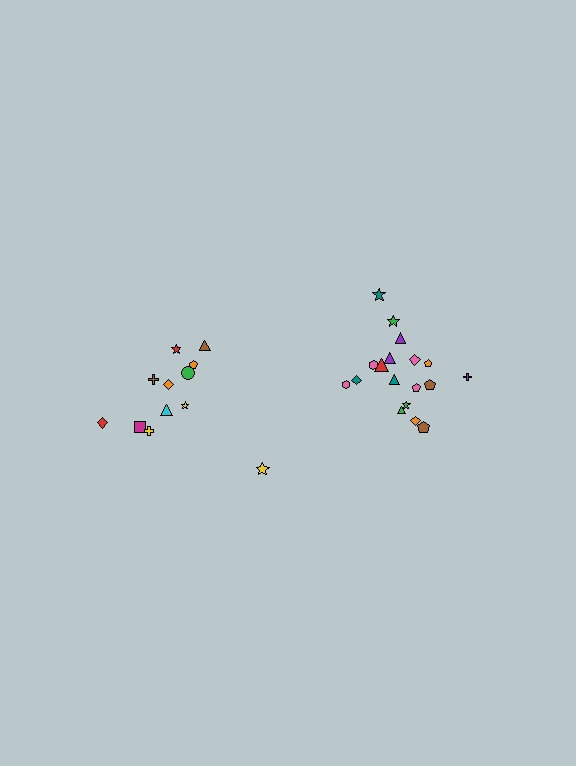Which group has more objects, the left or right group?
The right group.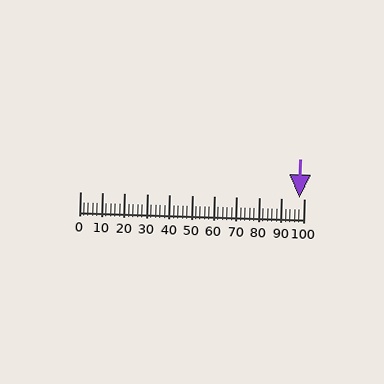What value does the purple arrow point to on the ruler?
The purple arrow points to approximately 98.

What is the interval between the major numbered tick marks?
The major tick marks are spaced 10 units apart.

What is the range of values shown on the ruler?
The ruler shows values from 0 to 100.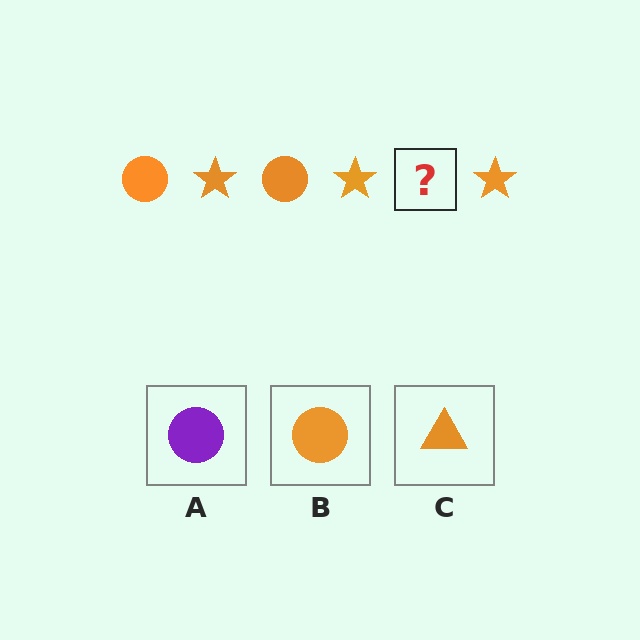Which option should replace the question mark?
Option B.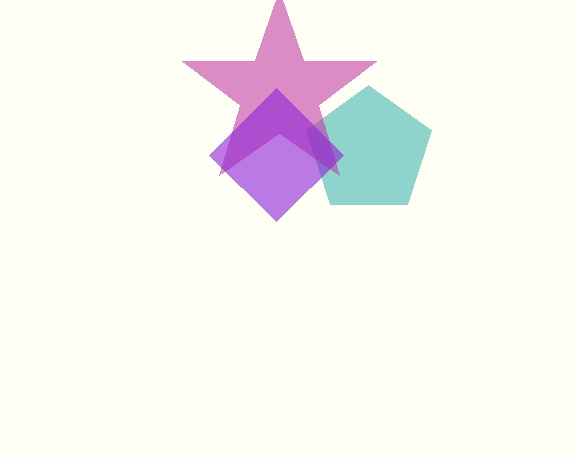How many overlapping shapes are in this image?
There are 3 overlapping shapes in the image.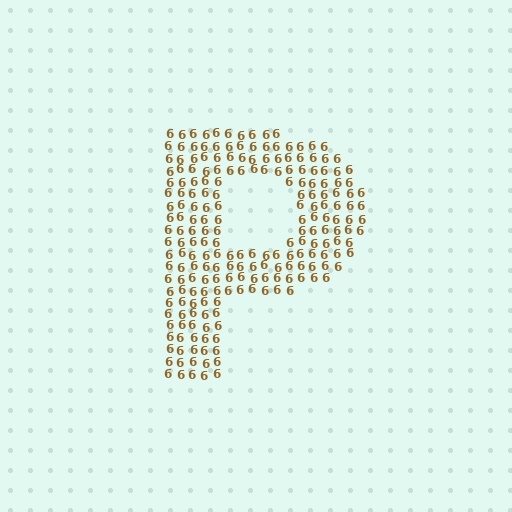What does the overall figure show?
The overall figure shows the letter P.